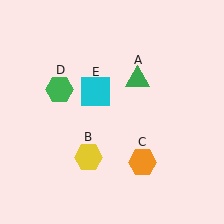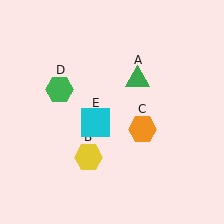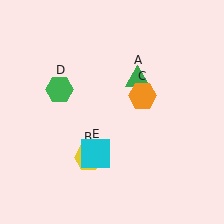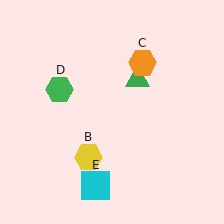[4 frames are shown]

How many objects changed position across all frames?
2 objects changed position: orange hexagon (object C), cyan square (object E).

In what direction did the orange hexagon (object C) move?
The orange hexagon (object C) moved up.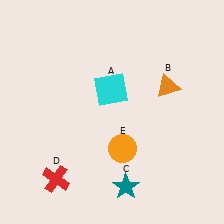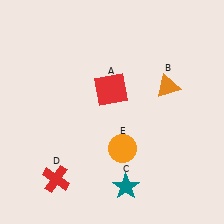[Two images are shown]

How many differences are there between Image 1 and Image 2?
There is 1 difference between the two images.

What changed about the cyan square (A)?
In Image 1, A is cyan. In Image 2, it changed to red.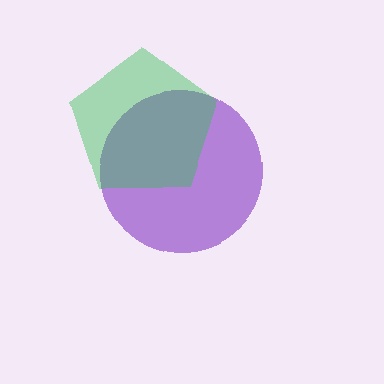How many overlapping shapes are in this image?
There are 2 overlapping shapes in the image.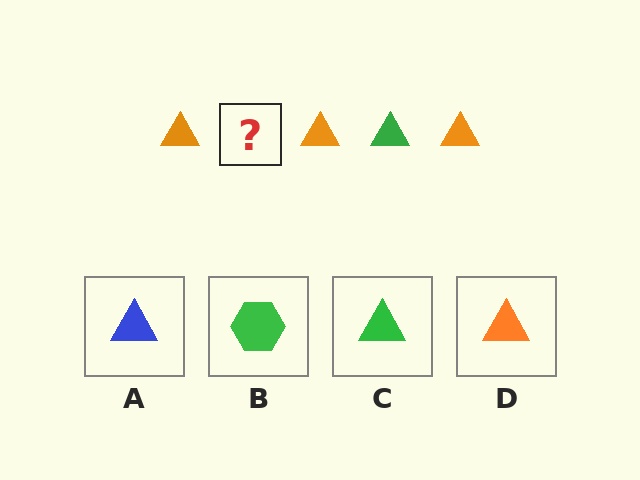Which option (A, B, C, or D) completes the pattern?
C.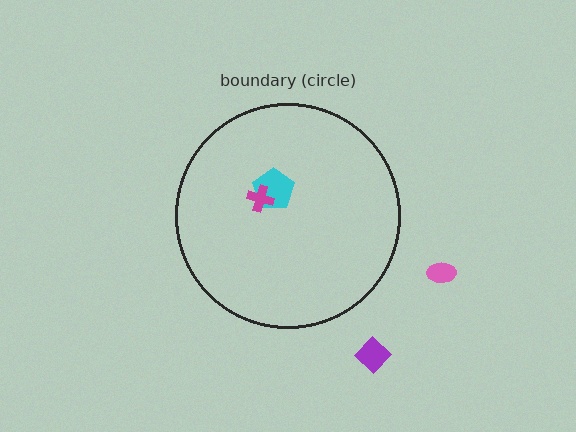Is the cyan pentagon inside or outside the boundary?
Inside.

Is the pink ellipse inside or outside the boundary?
Outside.